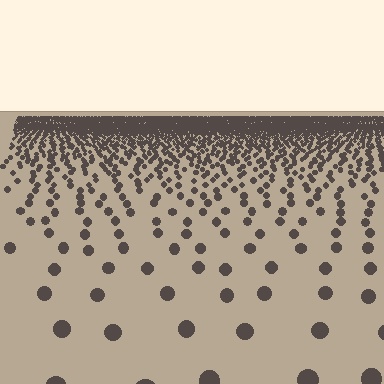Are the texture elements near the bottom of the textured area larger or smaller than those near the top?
Larger. Near the bottom, elements are closer to the viewer and appear at a bigger on-screen size.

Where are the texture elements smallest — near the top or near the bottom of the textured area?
Near the top.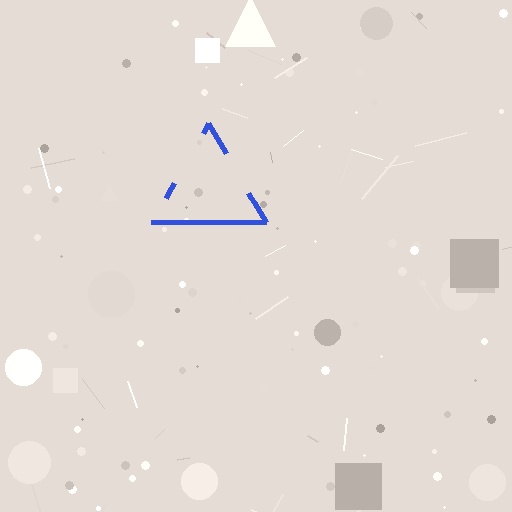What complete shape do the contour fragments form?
The contour fragments form a triangle.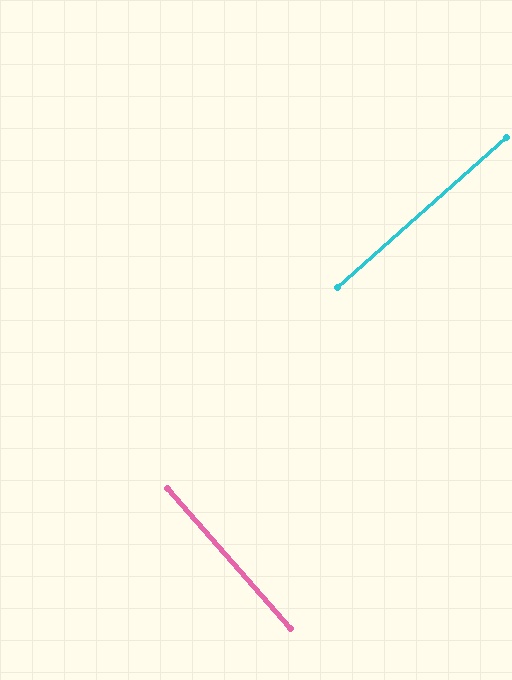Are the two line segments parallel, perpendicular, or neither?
Perpendicular — they meet at approximately 90°.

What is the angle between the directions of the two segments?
Approximately 90 degrees.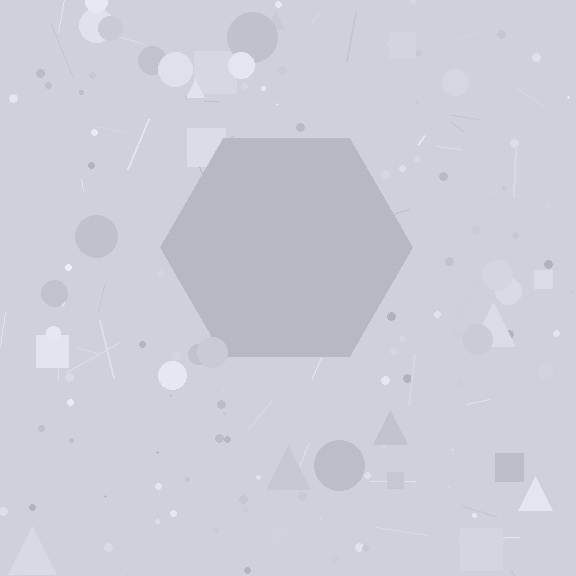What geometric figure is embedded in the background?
A hexagon is embedded in the background.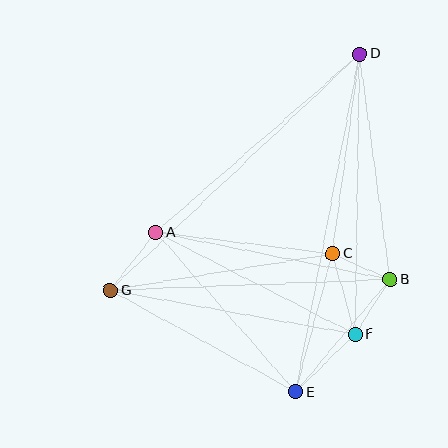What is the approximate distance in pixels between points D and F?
The distance between D and F is approximately 280 pixels.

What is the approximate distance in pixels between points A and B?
The distance between A and B is approximately 239 pixels.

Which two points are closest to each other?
Points B and C are closest to each other.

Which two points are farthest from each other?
Points D and E are farthest from each other.